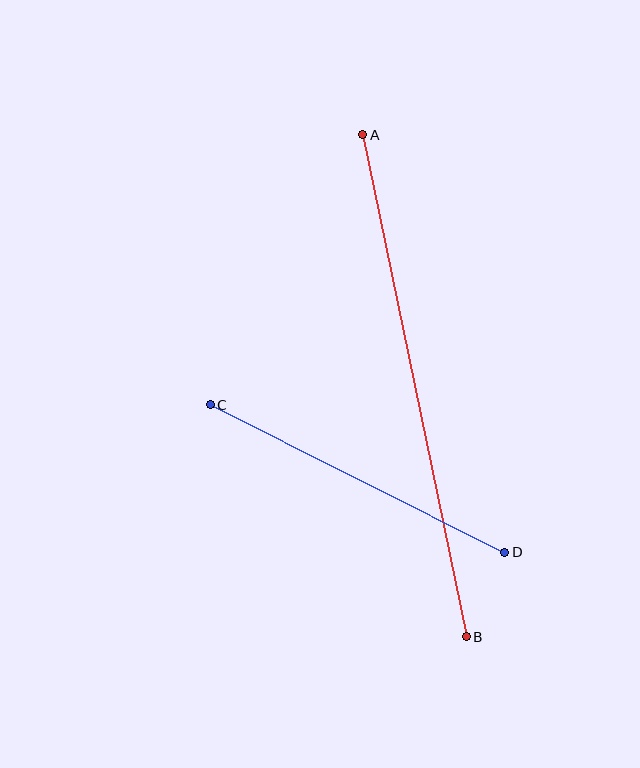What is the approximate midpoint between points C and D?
The midpoint is at approximately (357, 479) pixels.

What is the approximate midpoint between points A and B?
The midpoint is at approximately (415, 386) pixels.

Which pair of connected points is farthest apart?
Points A and B are farthest apart.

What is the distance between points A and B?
The distance is approximately 513 pixels.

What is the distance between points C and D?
The distance is approximately 329 pixels.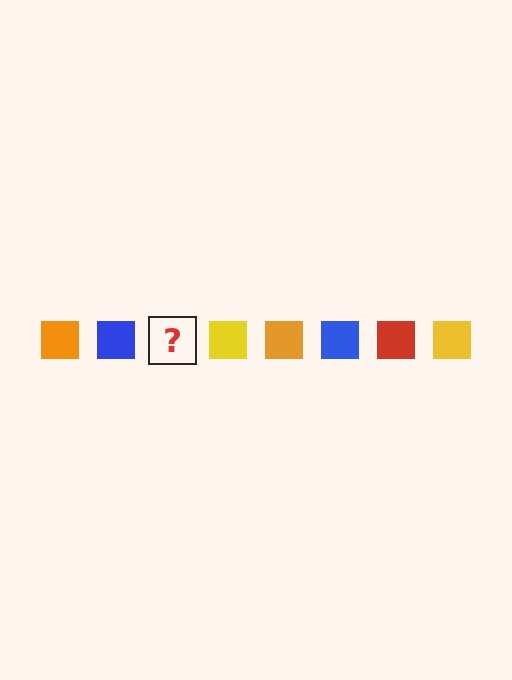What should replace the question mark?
The question mark should be replaced with a red square.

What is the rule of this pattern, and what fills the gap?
The rule is that the pattern cycles through orange, blue, red, yellow squares. The gap should be filled with a red square.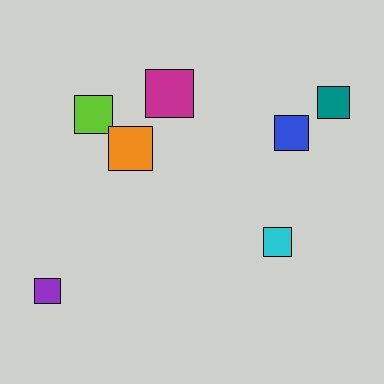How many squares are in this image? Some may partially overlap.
There are 7 squares.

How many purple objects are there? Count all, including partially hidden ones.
There is 1 purple object.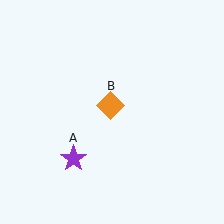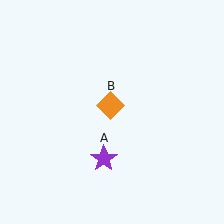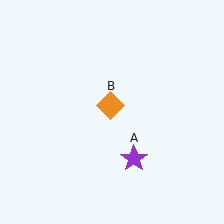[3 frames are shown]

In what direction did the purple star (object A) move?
The purple star (object A) moved right.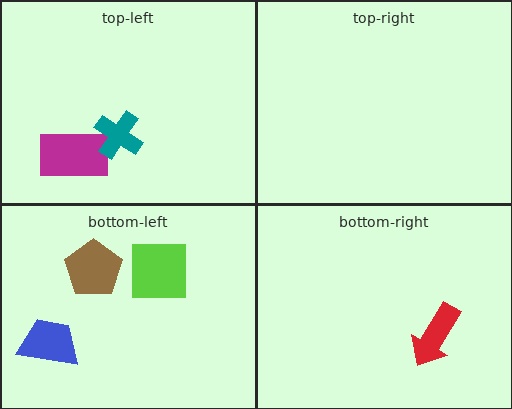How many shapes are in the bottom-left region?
3.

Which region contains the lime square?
The bottom-left region.